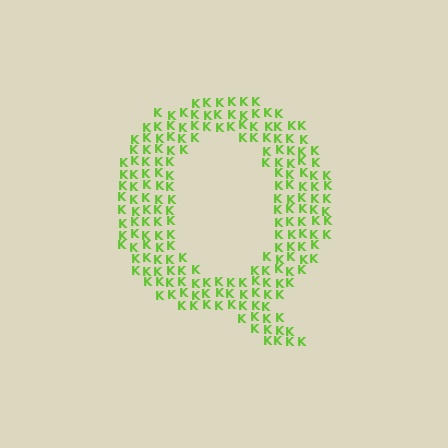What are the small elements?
The small elements are letter K's.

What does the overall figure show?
The overall figure shows the letter Q.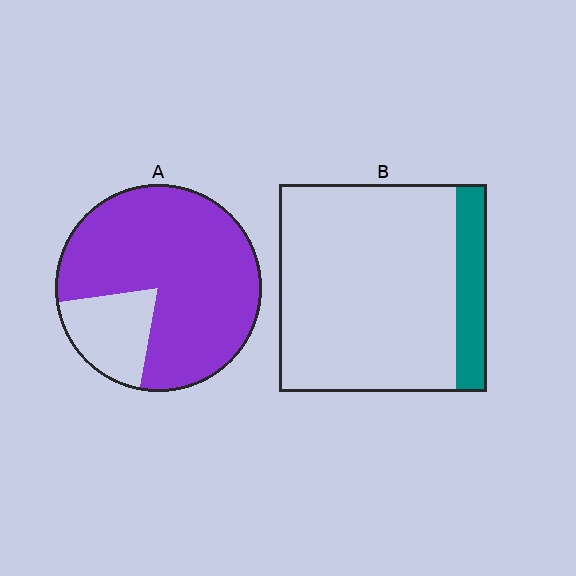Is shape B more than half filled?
No.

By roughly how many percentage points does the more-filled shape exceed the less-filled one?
By roughly 65 percentage points (A over B).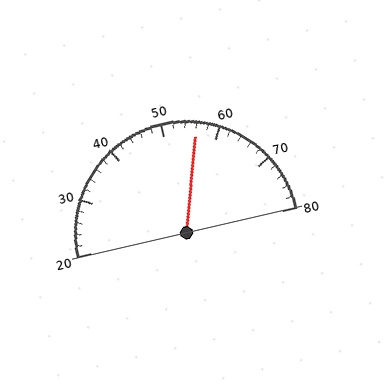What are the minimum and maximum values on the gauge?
The gauge ranges from 20 to 80.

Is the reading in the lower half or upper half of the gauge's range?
The reading is in the upper half of the range (20 to 80).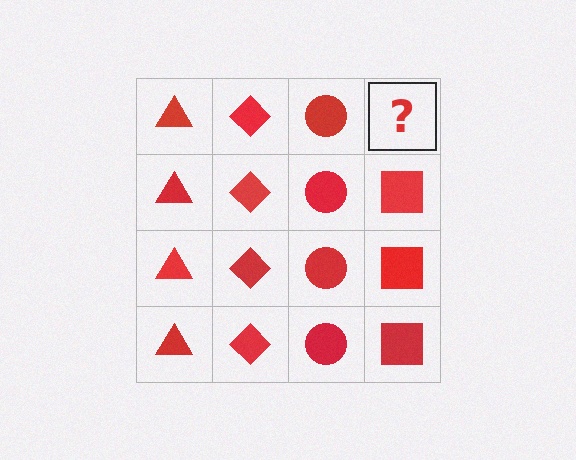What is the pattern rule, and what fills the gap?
The rule is that each column has a consistent shape. The gap should be filled with a red square.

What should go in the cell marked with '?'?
The missing cell should contain a red square.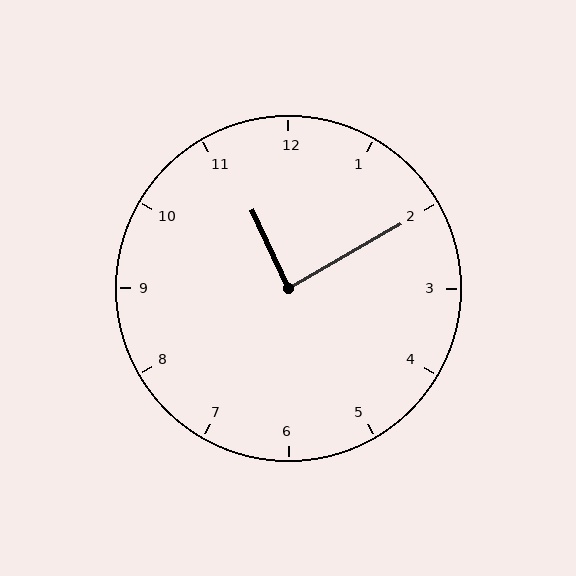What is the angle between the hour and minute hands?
Approximately 85 degrees.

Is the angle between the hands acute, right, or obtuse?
It is right.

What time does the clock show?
11:10.